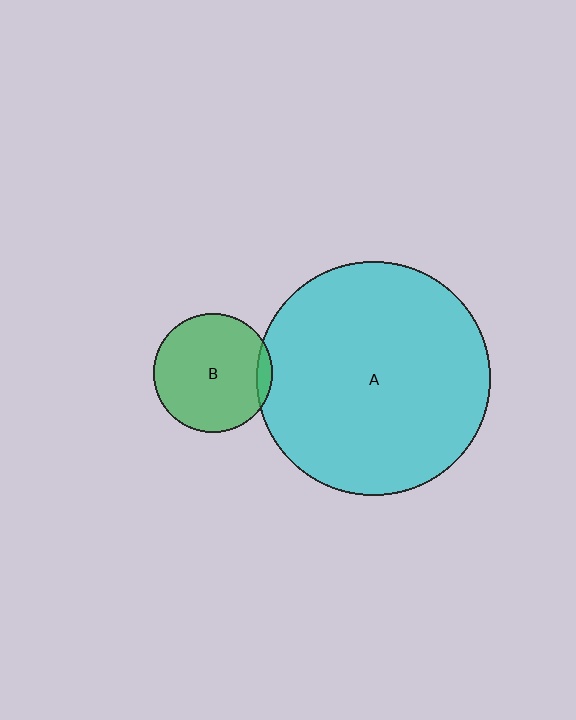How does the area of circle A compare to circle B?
Approximately 3.9 times.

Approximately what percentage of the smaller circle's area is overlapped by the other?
Approximately 5%.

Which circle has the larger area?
Circle A (cyan).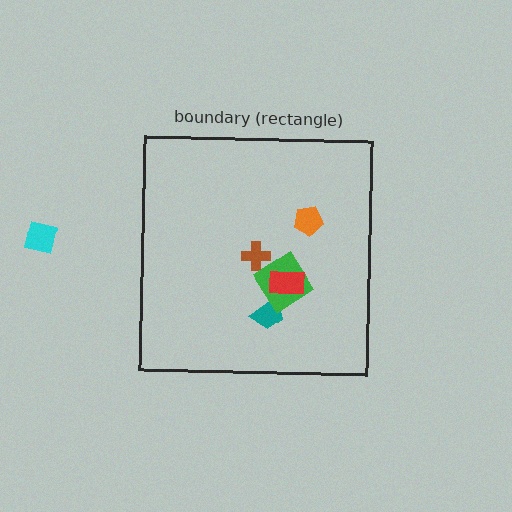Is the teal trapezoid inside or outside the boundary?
Inside.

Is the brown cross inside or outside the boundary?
Inside.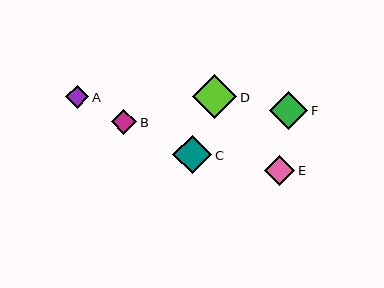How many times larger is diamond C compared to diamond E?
Diamond C is approximately 1.3 times the size of diamond E.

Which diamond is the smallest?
Diamond A is the smallest with a size of approximately 23 pixels.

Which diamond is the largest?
Diamond D is the largest with a size of approximately 44 pixels.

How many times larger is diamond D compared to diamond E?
Diamond D is approximately 1.4 times the size of diamond E.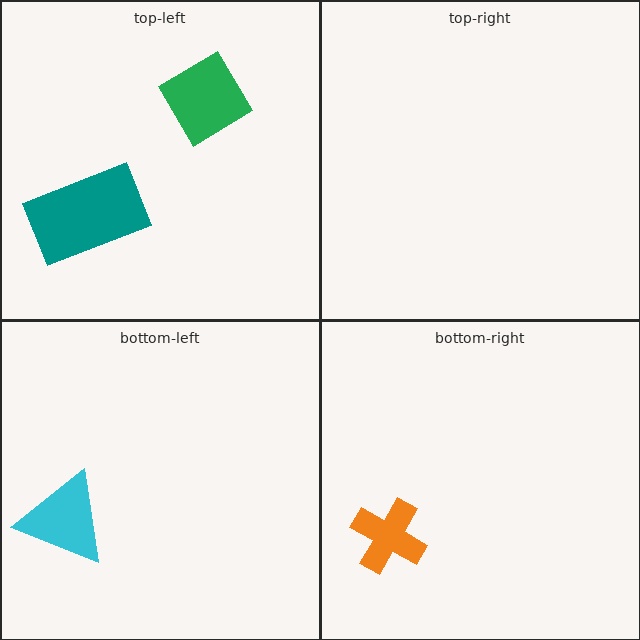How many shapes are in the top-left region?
2.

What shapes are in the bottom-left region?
The cyan triangle.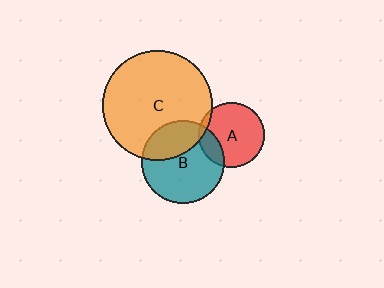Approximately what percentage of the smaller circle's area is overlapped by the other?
Approximately 35%.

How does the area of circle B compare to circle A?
Approximately 1.6 times.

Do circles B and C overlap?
Yes.